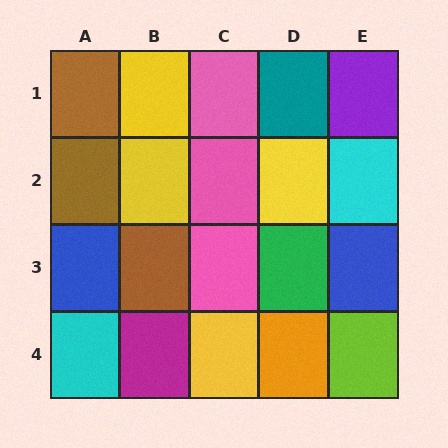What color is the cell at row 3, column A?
Blue.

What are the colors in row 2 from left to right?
Brown, yellow, pink, yellow, cyan.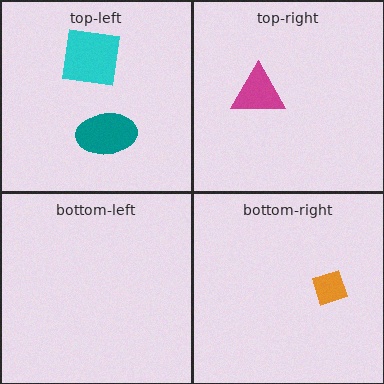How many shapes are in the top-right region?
1.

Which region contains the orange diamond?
The bottom-right region.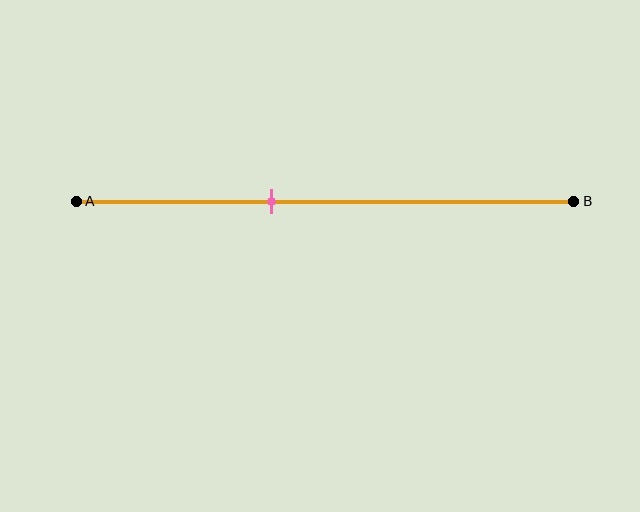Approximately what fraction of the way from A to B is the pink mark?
The pink mark is approximately 40% of the way from A to B.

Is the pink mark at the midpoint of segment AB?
No, the mark is at about 40% from A, not at the 50% midpoint.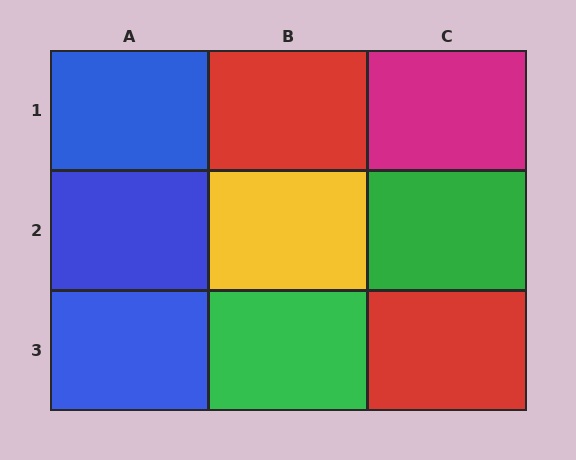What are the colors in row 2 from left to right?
Blue, yellow, green.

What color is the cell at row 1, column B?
Red.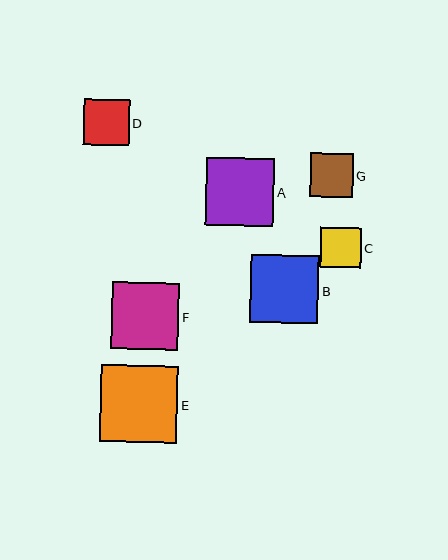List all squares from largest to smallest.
From largest to smallest: E, A, B, F, D, G, C.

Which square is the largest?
Square E is the largest with a size of approximately 77 pixels.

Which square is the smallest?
Square C is the smallest with a size of approximately 41 pixels.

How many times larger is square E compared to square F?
Square E is approximately 1.2 times the size of square F.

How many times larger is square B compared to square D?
Square B is approximately 1.5 times the size of square D.